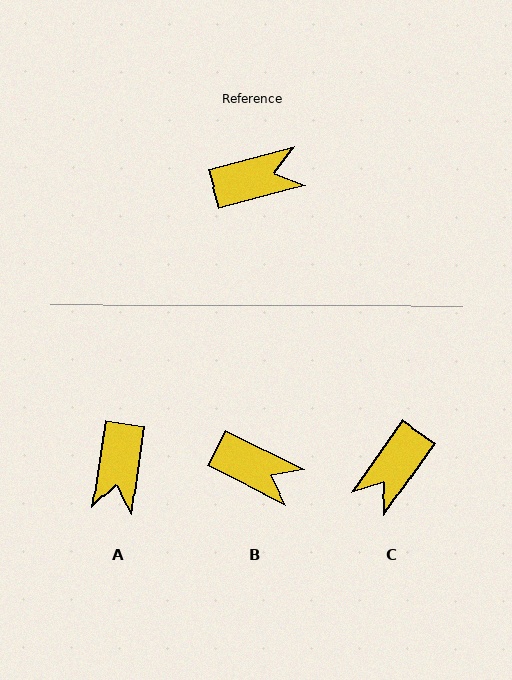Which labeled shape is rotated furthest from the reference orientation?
C, about 140 degrees away.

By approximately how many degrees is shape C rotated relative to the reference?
Approximately 140 degrees clockwise.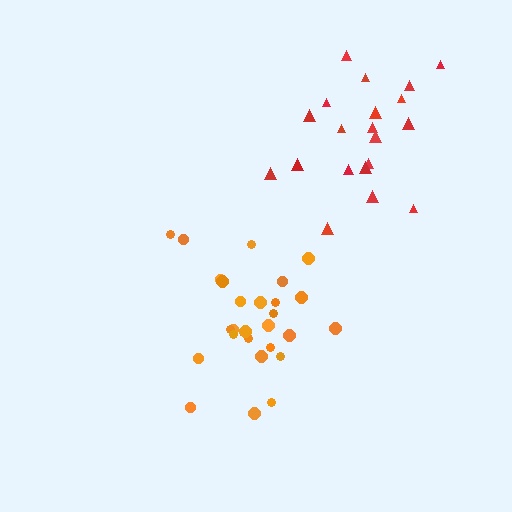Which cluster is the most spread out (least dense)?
Red.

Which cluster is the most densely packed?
Orange.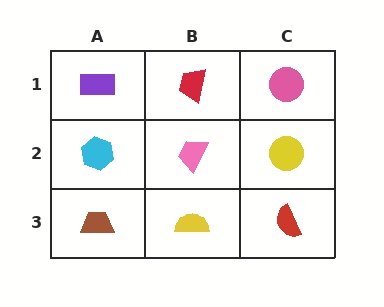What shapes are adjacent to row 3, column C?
A yellow circle (row 2, column C), a yellow semicircle (row 3, column B).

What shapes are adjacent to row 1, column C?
A yellow circle (row 2, column C), a red trapezoid (row 1, column B).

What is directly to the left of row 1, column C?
A red trapezoid.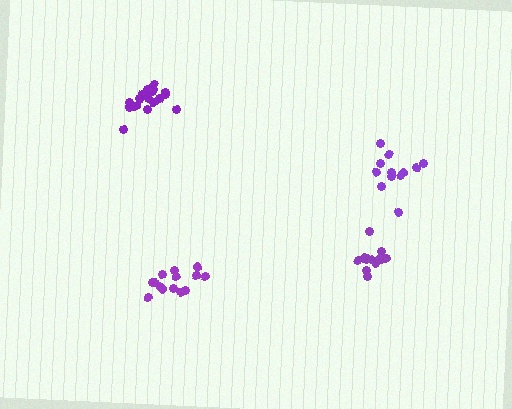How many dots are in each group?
Group 1: 18 dots, Group 2: 14 dots, Group 3: 12 dots, Group 4: 12 dots (56 total).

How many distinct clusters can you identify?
There are 4 distinct clusters.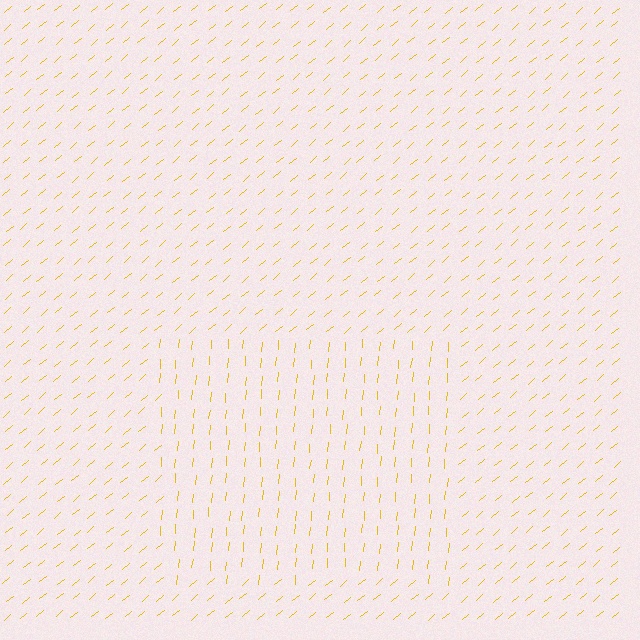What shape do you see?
I see a rectangle.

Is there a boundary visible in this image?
Yes, there is a texture boundary formed by a change in line orientation.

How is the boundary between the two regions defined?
The boundary is defined purely by a change in line orientation (approximately 45 degrees difference). All lines are the same color and thickness.